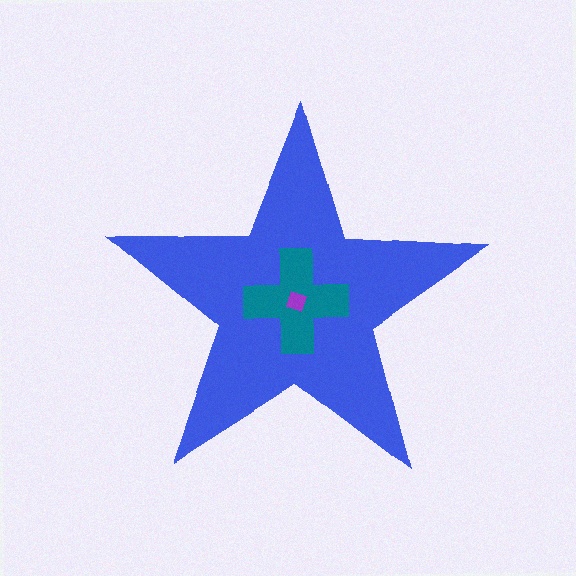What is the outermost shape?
The blue star.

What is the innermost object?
The purple diamond.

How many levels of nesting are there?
3.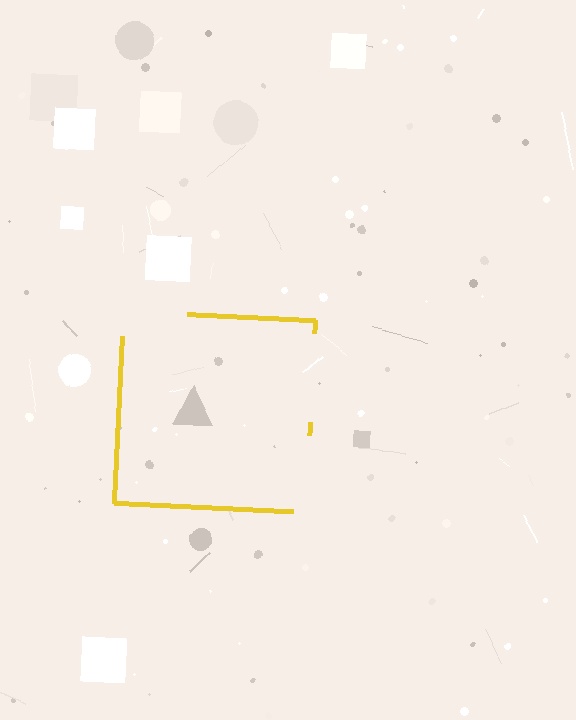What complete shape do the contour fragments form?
The contour fragments form a square.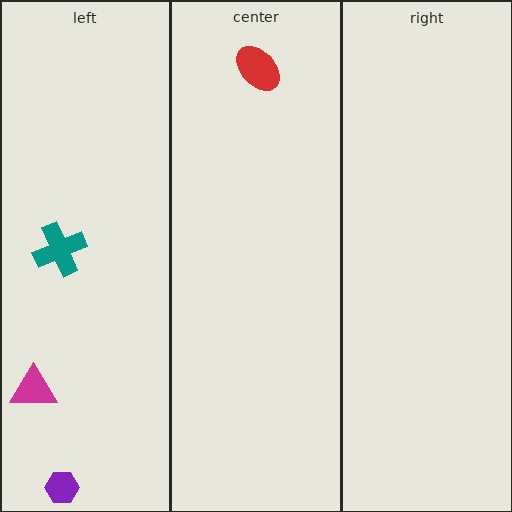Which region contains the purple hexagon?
The left region.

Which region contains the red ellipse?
The center region.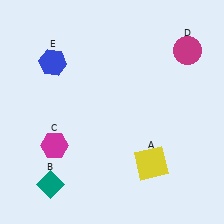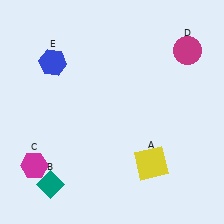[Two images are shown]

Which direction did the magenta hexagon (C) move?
The magenta hexagon (C) moved left.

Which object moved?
The magenta hexagon (C) moved left.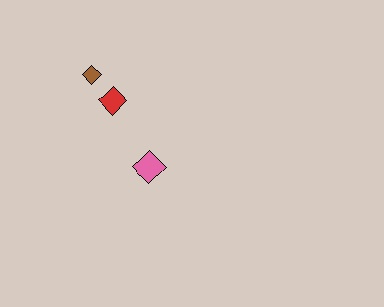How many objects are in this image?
There are 3 objects.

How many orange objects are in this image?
There are no orange objects.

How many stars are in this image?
There are no stars.